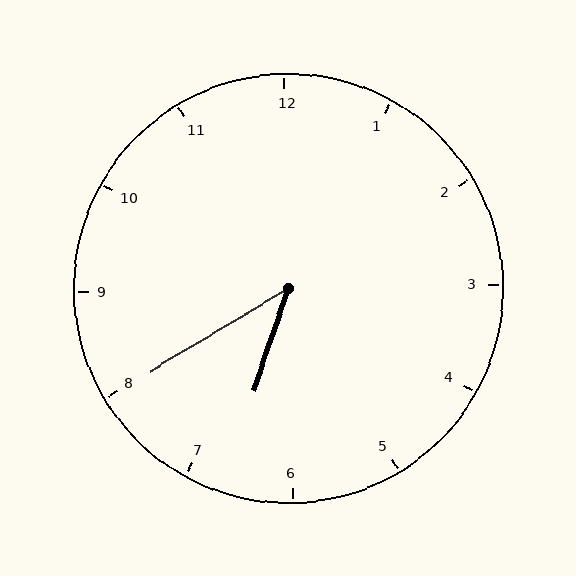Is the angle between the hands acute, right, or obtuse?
It is acute.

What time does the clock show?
6:40.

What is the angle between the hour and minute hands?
Approximately 40 degrees.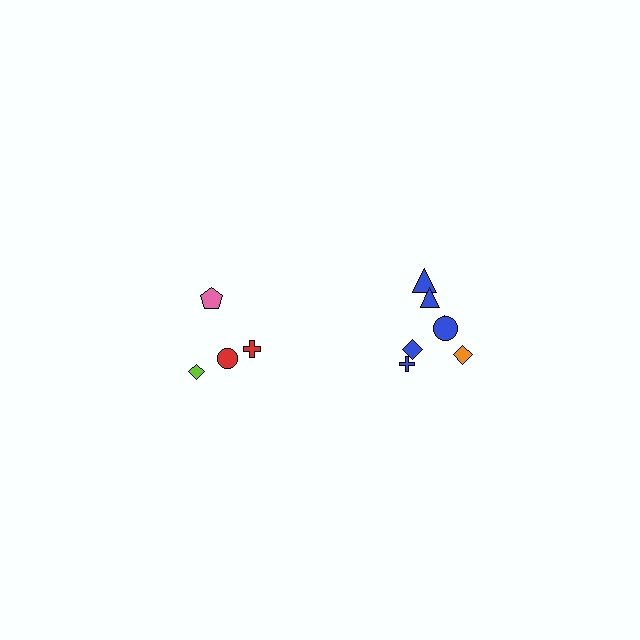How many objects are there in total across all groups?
There are 11 objects.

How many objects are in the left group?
There are 4 objects.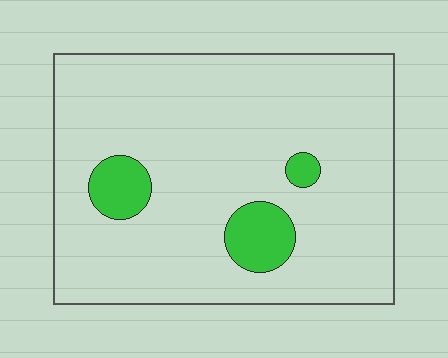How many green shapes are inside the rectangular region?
3.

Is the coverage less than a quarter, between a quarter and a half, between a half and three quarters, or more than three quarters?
Less than a quarter.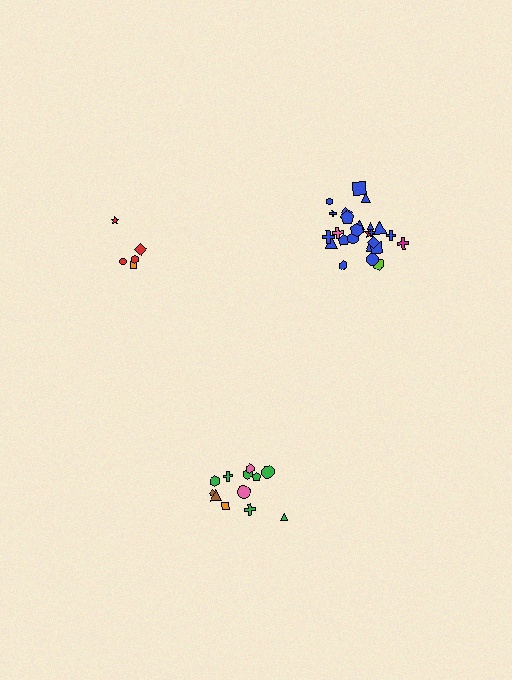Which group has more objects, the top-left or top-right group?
The top-right group.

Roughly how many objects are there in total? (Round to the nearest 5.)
Roughly 40 objects in total.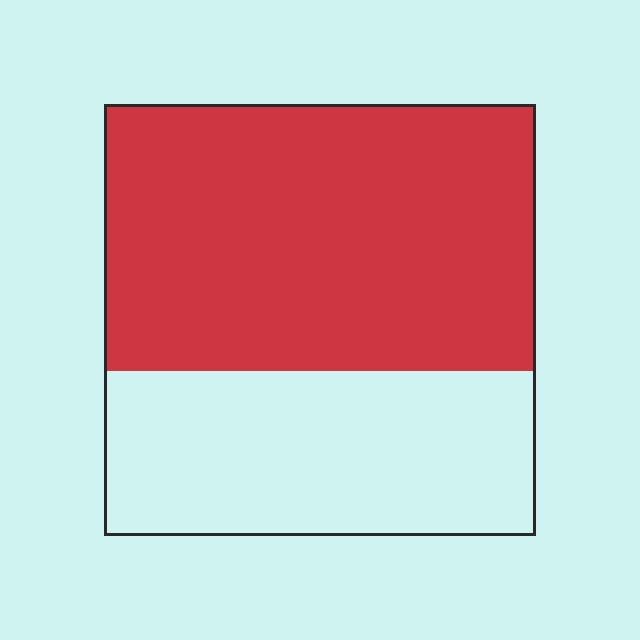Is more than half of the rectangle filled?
Yes.